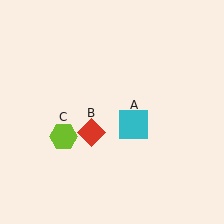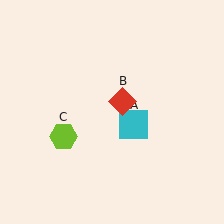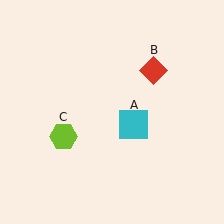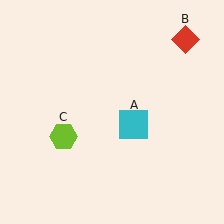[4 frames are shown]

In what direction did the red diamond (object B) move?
The red diamond (object B) moved up and to the right.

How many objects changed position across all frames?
1 object changed position: red diamond (object B).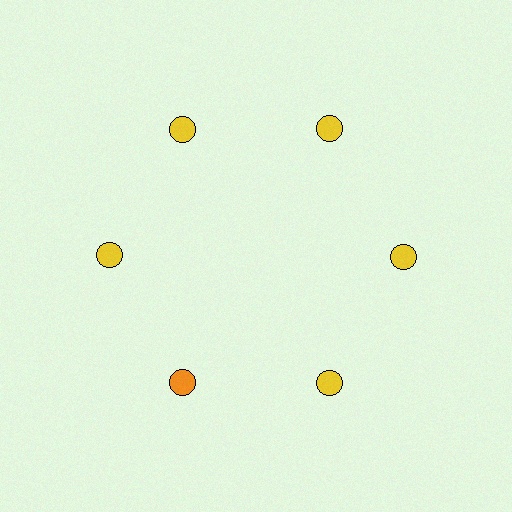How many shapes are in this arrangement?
There are 6 shapes arranged in a ring pattern.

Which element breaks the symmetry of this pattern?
The orange circle at roughly the 7 o'clock position breaks the symmetry. All other shapes are yellow circles.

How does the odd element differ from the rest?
It has a different color: orange instead of yellow.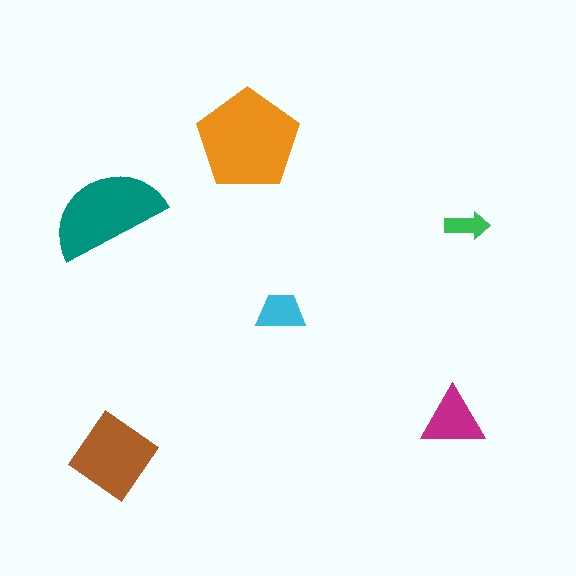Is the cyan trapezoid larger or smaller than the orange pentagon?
Smaller.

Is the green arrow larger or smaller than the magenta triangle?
Smaller.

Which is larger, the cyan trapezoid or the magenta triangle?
The magenta triangle.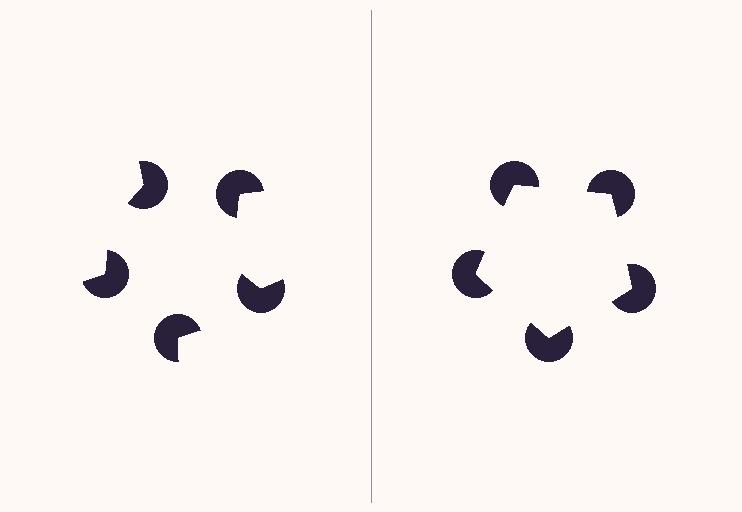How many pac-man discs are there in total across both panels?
10 — 5 on each side.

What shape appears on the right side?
An illusory pentagon.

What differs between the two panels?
The pac-man discs are positioned identically on both sides; only the wedge orientations differ. On the right they align to a pentagon; on the left they are misaligned.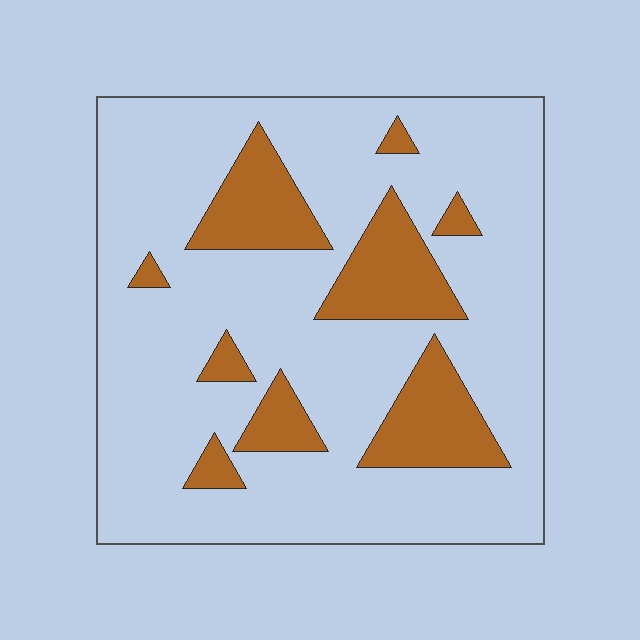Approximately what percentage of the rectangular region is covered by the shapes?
Approximately 20%.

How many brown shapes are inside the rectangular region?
9.